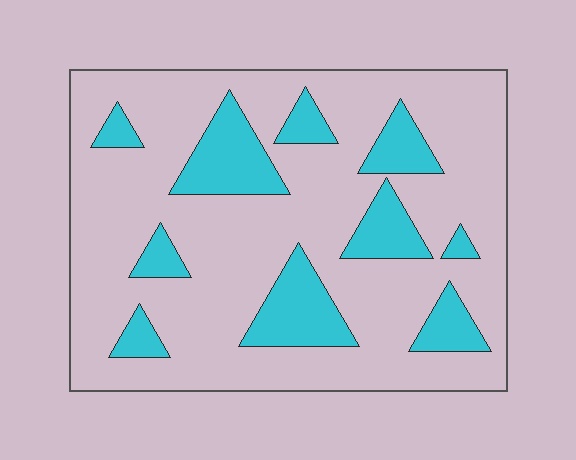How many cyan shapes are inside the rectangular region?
10.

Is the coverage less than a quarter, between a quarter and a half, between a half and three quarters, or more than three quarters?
Less than a quarter.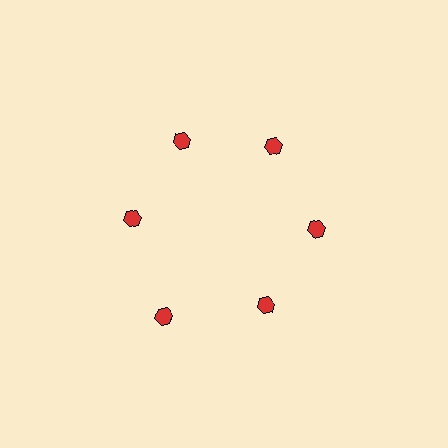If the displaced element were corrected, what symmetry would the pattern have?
It would have 6-fold rotational symmetry — the pattern would map onto itself every 60 degrees.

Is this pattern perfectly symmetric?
No. The 6 red hexagons are arranged in a ring, but one element near the 7 o'clock position is pushed outward from the center, breaking the 6-fold rotational symmetry.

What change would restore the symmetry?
The symmetry would be restored by moving it inward, back onto the ring so that all 6 hexagons sit at equal angles and equal distance from the center.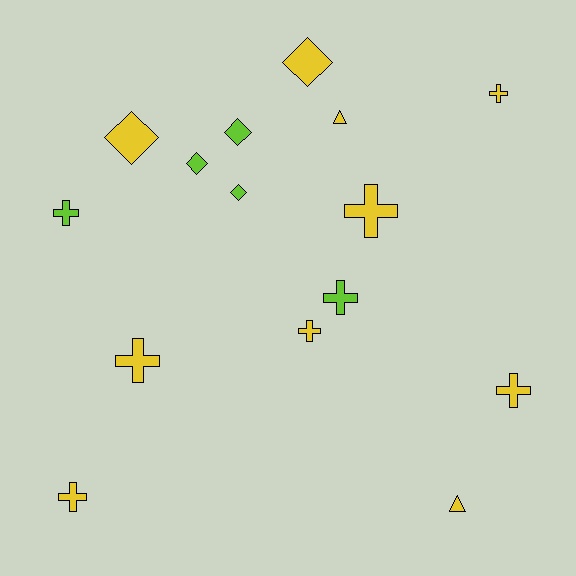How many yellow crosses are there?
There are 6 yellow crosses.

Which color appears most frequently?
Yellow, with 10 objects.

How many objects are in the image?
There are 15 objects.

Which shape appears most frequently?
Cross, with 8 objects.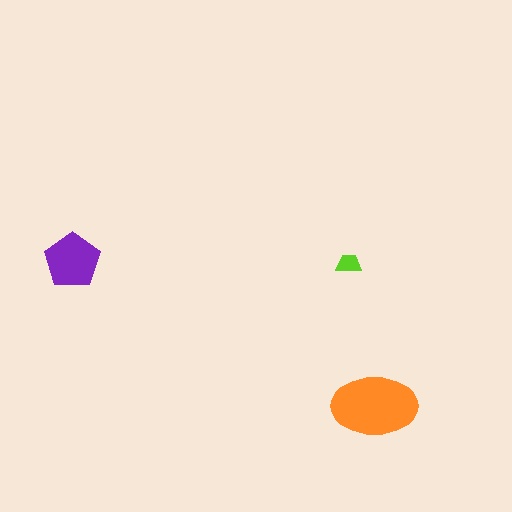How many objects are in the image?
There are 3 objects in the image.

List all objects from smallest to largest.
The lime trapezoid, the purple pentagon, the orange ellipse.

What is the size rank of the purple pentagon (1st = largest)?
2nd.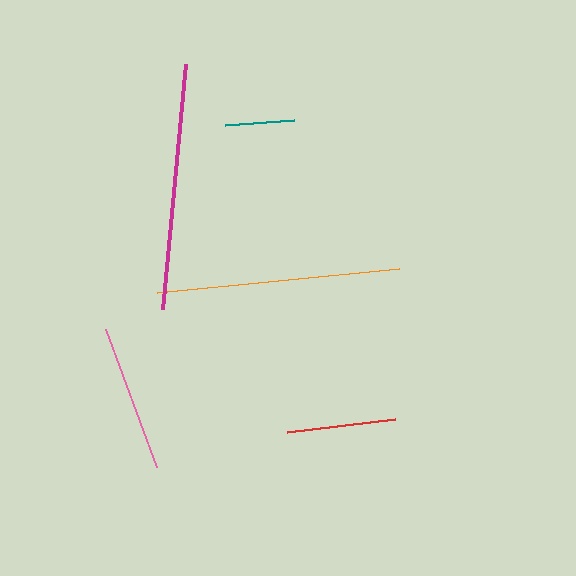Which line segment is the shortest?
The teal line is the shortest at approximately 69 pixels.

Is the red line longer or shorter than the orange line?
The orange line is longer than the red line.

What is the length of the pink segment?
The pink segment is approximately 146 pixels long.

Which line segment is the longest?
The magenta line is the longest at approximately 246 pixels.